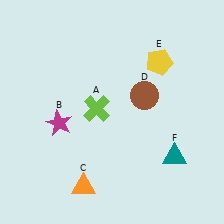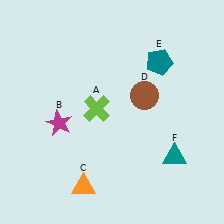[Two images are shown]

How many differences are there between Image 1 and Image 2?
There is 1 difference between the two images.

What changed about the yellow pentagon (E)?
In Image 1, E is yellow. In Image 2, it changed to teal.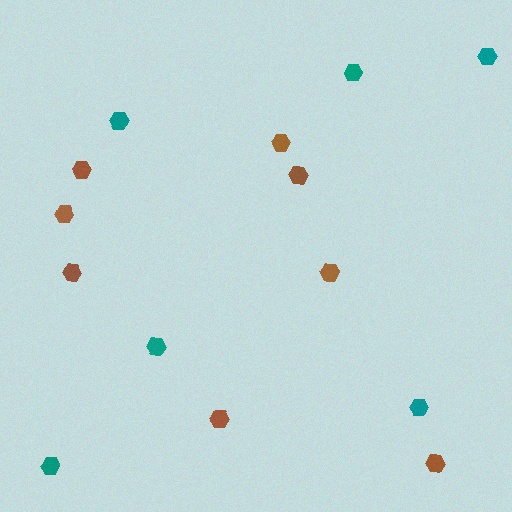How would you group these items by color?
There are 2 groups: one group of brown hexagons (8) and one group of teal hexagons (6).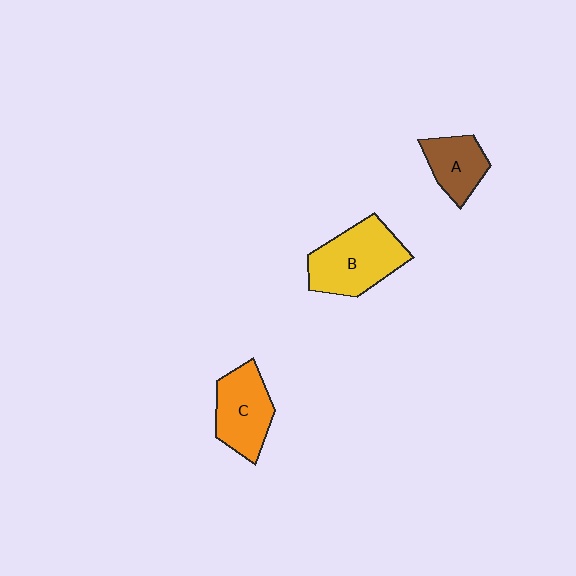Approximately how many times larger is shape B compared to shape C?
Approximately 1.3 times.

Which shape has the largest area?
Shape B (yellow).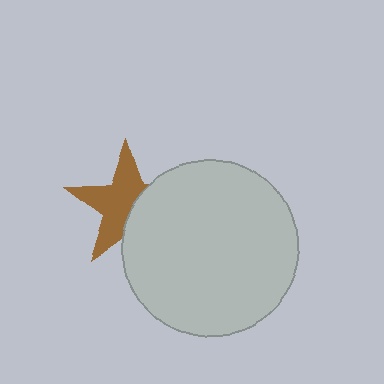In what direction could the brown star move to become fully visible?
The brown star could move left. That would shift it out from behind the light gray circle entirely.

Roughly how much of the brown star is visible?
About half of it is visible (roughly 60%).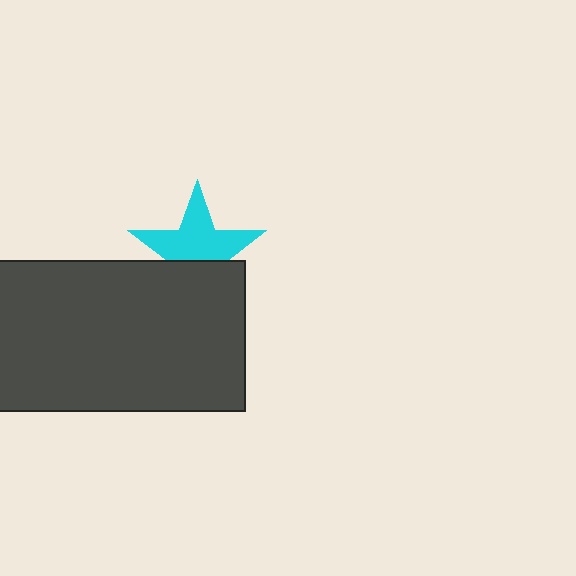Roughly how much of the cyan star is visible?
About half of it is visible (roughly 61%).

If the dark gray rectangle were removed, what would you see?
You would see the complete cyan star.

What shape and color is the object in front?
The object in front is a dark gray rectangle.